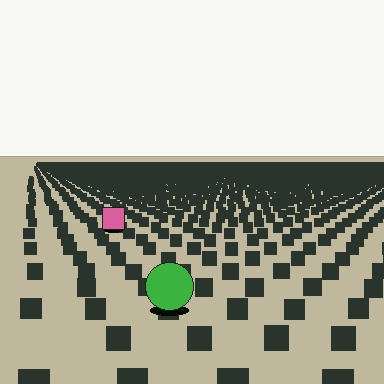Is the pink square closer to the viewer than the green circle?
No. The green circle is closer — you can tell from the texture gradient: the ground texture is coarser near it.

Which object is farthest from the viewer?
The pink square is farthest from the viewer. It appears smaller and the ground texture around it is denser.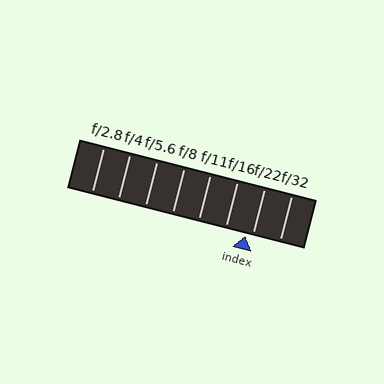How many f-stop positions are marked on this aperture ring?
There are 8 f-stop positions marked.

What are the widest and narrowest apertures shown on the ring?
The widest aperture shown is f/2.8 and the narrowest is f/32.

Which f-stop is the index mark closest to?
The index mark is closest to f/22.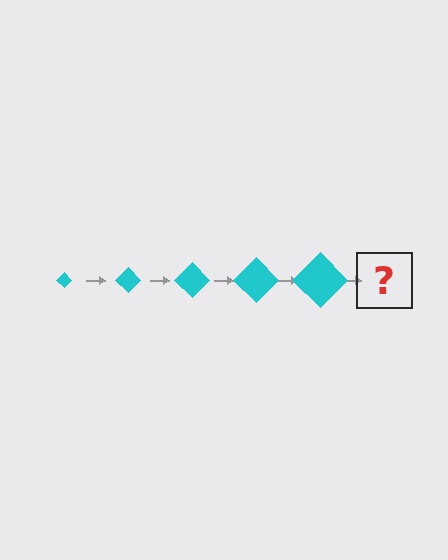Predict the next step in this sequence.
The next step is a cyan diamond, larger than the previous one.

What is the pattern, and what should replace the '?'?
The pattern is that the diamond gets progressively larger each step. The '?' should be a cyan diamond, larger than the previous one.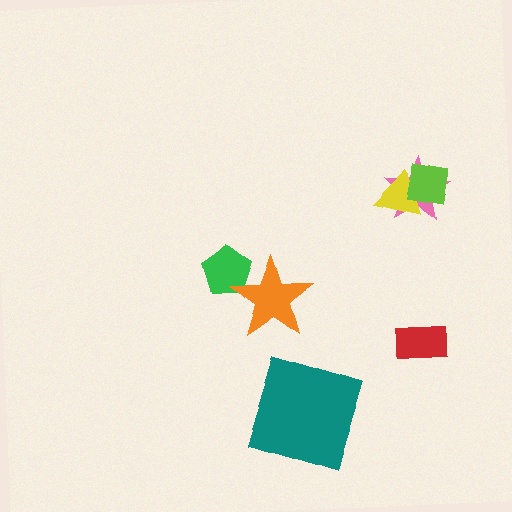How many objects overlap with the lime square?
2 objects overlap with the lime square.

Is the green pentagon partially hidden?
Yes, it is partially covered by another shape.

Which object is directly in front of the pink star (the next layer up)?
The yellow triangle is directly in front of the pink star.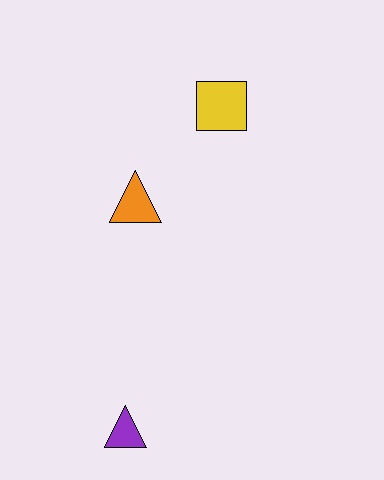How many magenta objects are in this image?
There are no magenta objects.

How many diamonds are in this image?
There are no diamonds.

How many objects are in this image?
There are 3 objects.